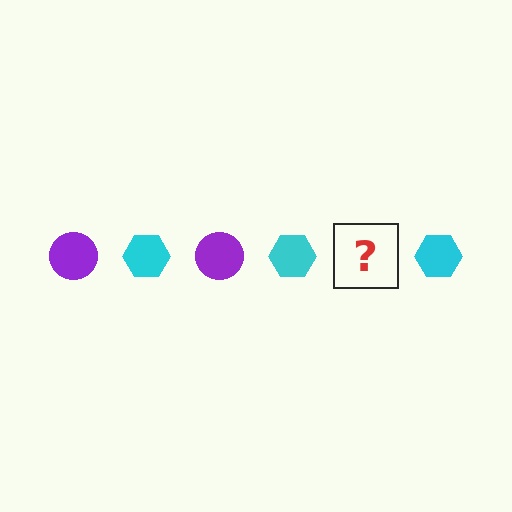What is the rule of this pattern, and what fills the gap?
The rule is that the pattern alternates between purple circle and cyan hexagon. The gap should be filled with a purple circle.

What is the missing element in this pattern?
The missing element is a purple circle.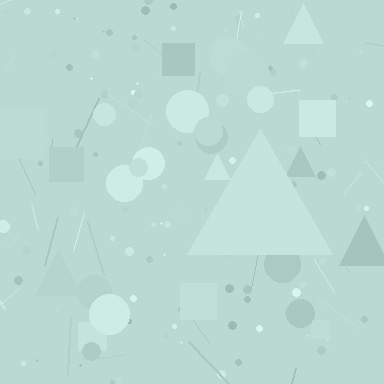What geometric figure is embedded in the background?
A triangle is embedded in the background.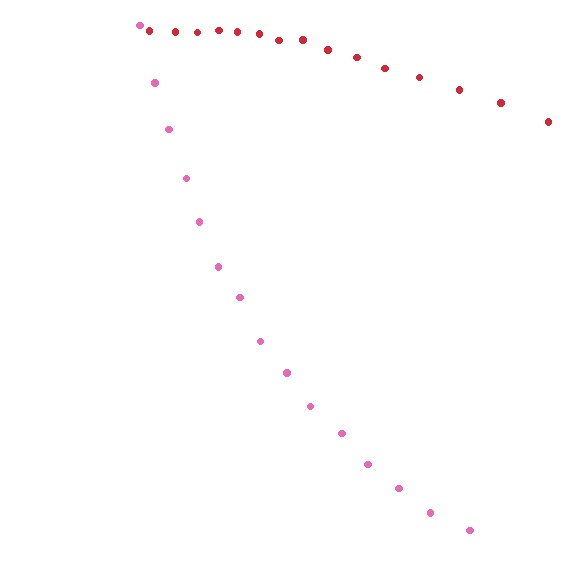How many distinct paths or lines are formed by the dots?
There are 2 distinct paths.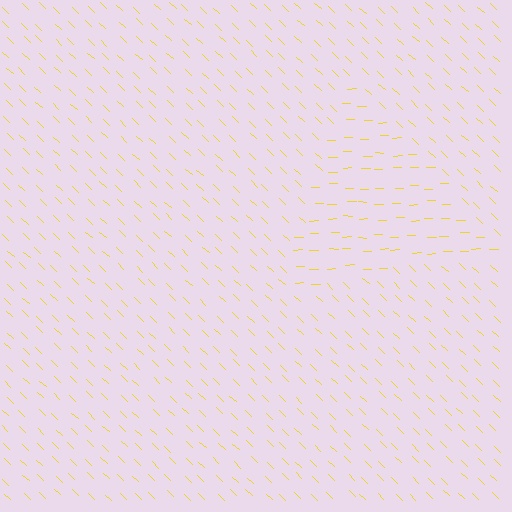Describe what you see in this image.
The image is filled with small yellow line segments. A triangle region in the image has lines oriented differently from the surrounding lines, creating a visible texture boundary.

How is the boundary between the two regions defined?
The boundary is defined purely by a change in line orientation (approximately 45 degrees difference). All lines are the same color and thickness.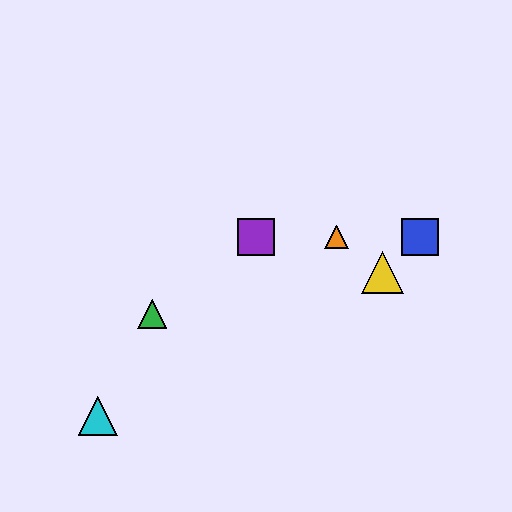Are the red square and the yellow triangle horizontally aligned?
No, the red square is at y≈237 and the yellow triangle is at y≈272.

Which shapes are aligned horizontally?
The red square, the blue square, the purple square, the orange triangle are aligned horizontally.